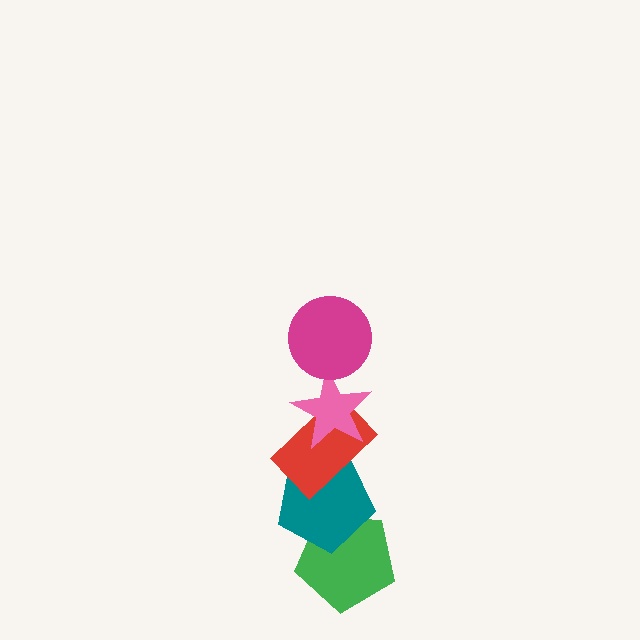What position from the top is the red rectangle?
The red rectangle is 3rd from the top.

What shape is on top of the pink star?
The magenta circle is on top of the pink star.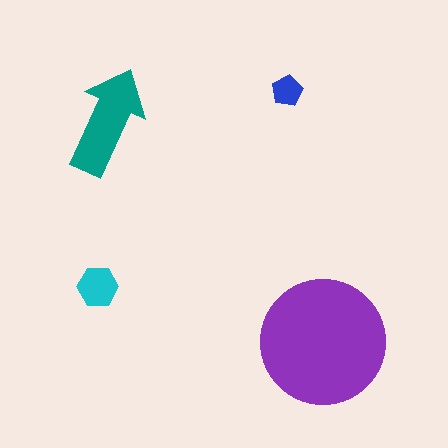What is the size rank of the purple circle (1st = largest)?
1st.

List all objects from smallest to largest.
The blue pentagon, the cyan hexagon, the teal arrow, the purple circle.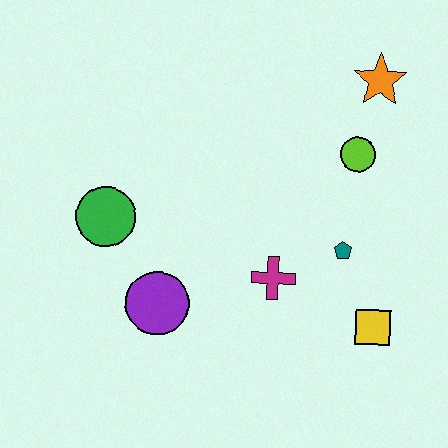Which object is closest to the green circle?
The purple circle is closest to the green circle.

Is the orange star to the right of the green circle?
Yes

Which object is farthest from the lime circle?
The green circle is farthest from the lime circle.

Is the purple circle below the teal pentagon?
Yes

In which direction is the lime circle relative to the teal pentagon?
The lime circle is above the teal pentagon.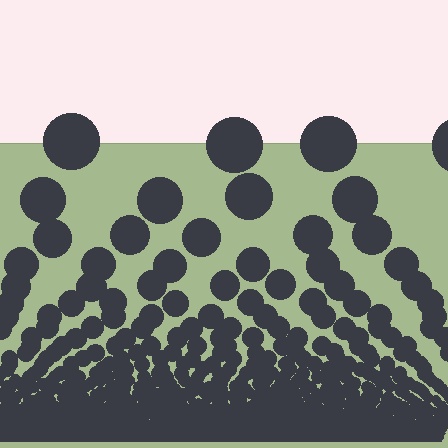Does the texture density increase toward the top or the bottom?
Density increases toward the bottom.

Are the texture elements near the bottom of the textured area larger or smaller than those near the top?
Smaller. The gradient is inverted — elements near the bottom are smaller and denser.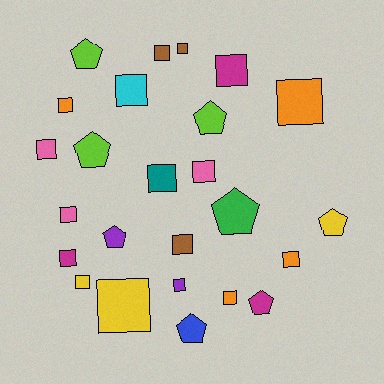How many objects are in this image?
There are 25 objects.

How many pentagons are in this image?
There are 8 pentagons.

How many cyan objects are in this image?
There is 1 cyan object.